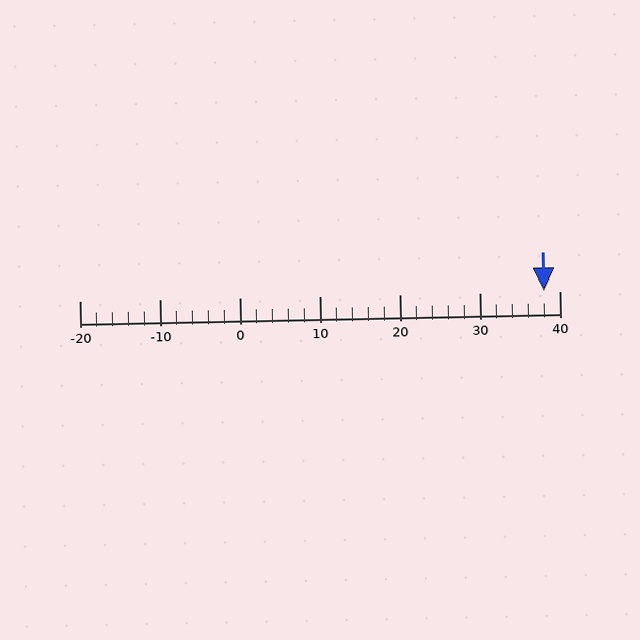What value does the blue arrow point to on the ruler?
The blue arrow points to approximately 38.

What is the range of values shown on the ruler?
The ruler shows values from -20 to 40.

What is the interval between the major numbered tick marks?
The major tick marks are spaced 10 units apart.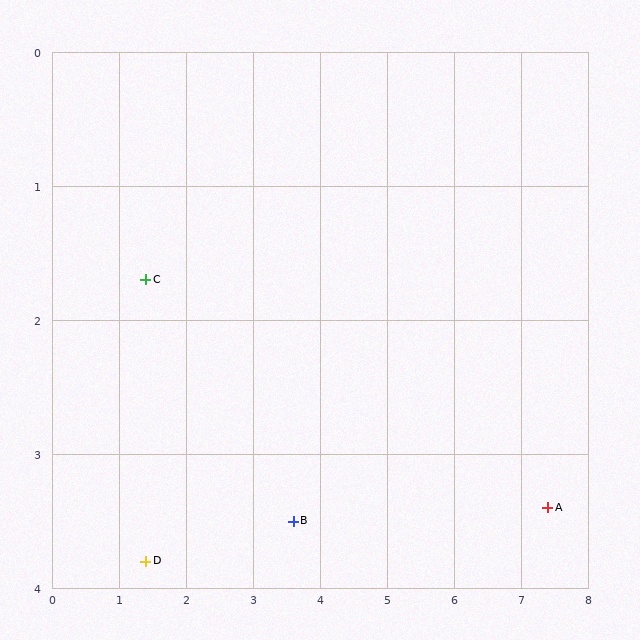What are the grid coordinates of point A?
Point A is at approximately (7.4, 3.4).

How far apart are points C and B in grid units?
Points C and B are about 2.8 grid units apart.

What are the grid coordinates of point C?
Point C is at approximately (1.4, 1.7).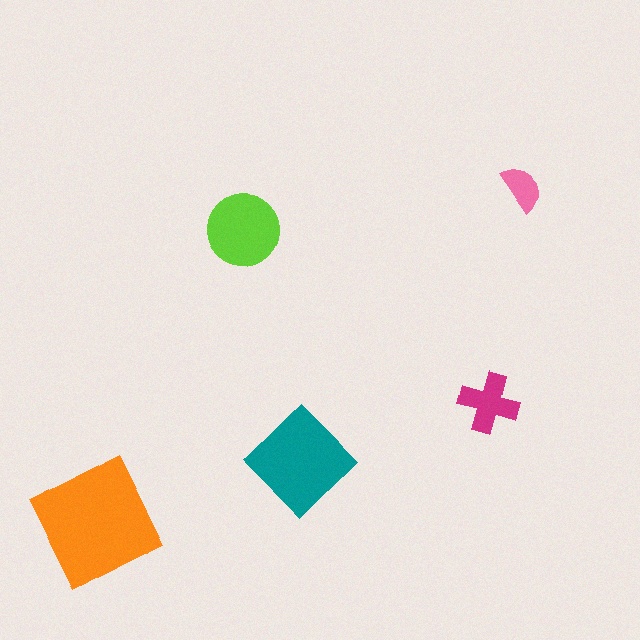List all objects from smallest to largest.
The pink semicircle, the magenta cross, the lime circle, the teal diamond, the orange square.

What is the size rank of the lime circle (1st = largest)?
3rd.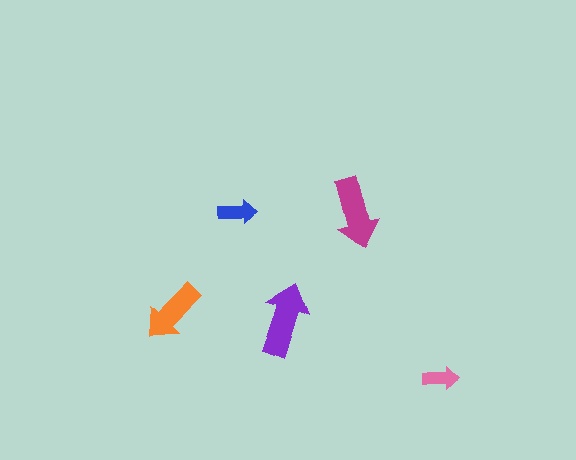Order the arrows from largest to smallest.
the purple one, the magenta one, the orange one, the blue one, the pink one.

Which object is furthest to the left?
The orange arrow is leftmost.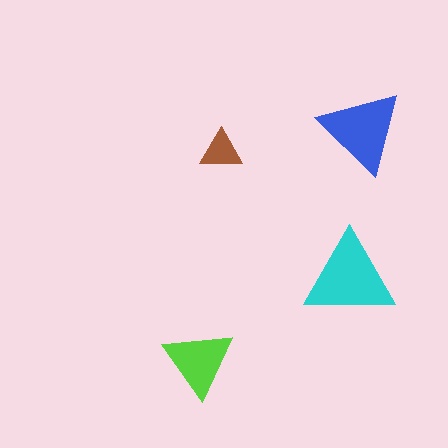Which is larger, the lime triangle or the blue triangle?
The blue one.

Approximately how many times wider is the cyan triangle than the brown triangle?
About 2 times wider.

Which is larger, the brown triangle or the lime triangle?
The lime one.